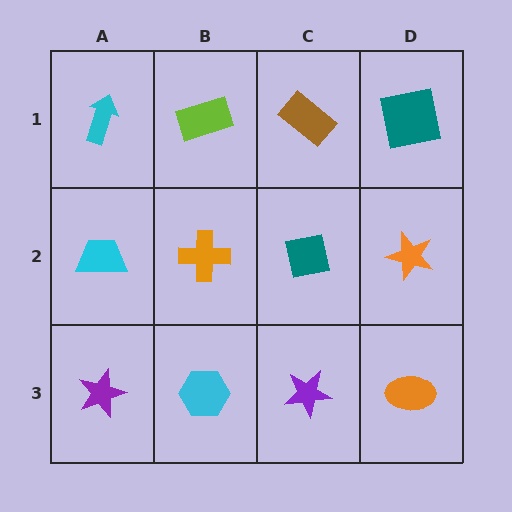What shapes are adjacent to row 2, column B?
A lime rectangle (row 1, column B), a cyan hexagon (row 3, column B), a cyan trapezoid (row 2, column A), a teal square (row 2, column C).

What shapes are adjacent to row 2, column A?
A cyan arrow (row 1, column A), a purple star (row 3, column A), an orange cross (row 2, column B).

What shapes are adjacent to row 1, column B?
An orange cross (row 2, column B), a cyan arrow (row 1, column A), a brown rectangle (row 1, column C).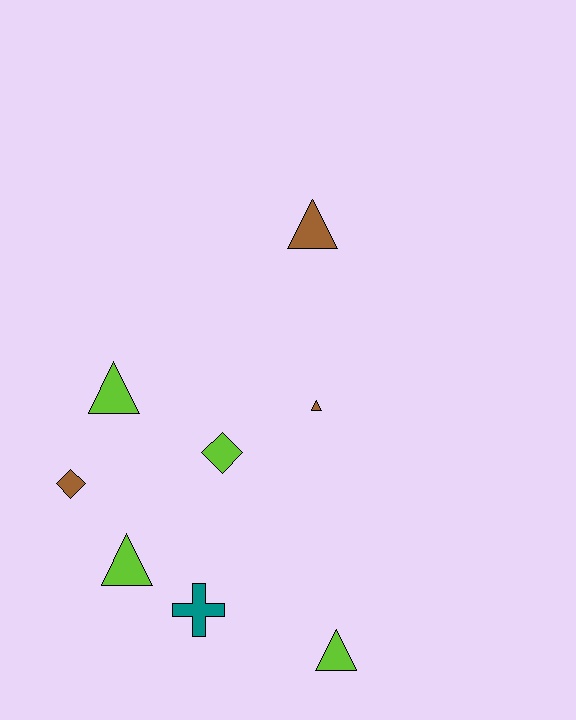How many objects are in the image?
There are 8 objects.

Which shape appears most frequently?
Triangle, with 5 objects.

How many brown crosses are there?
There are no brown crosses.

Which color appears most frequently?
Lime, with 4 objects.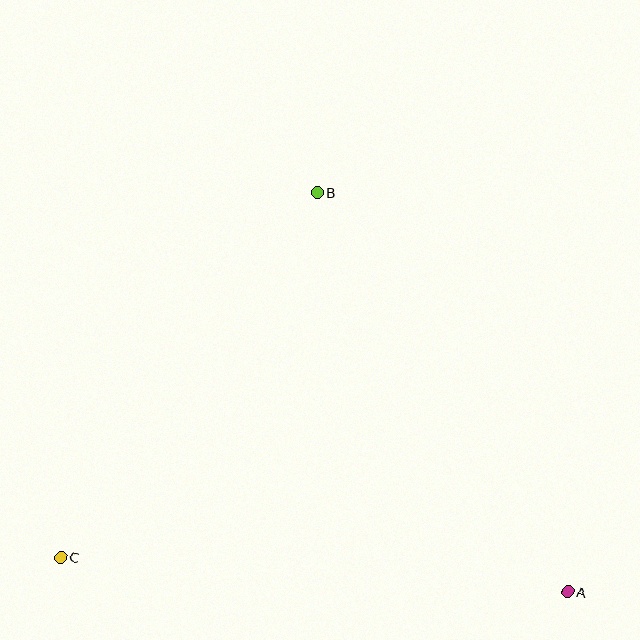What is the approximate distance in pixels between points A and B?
The distance between A and B is approximately 471 pixels.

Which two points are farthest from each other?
Points A and C are farthest from each other.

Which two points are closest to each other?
Points B and C are closest to each other.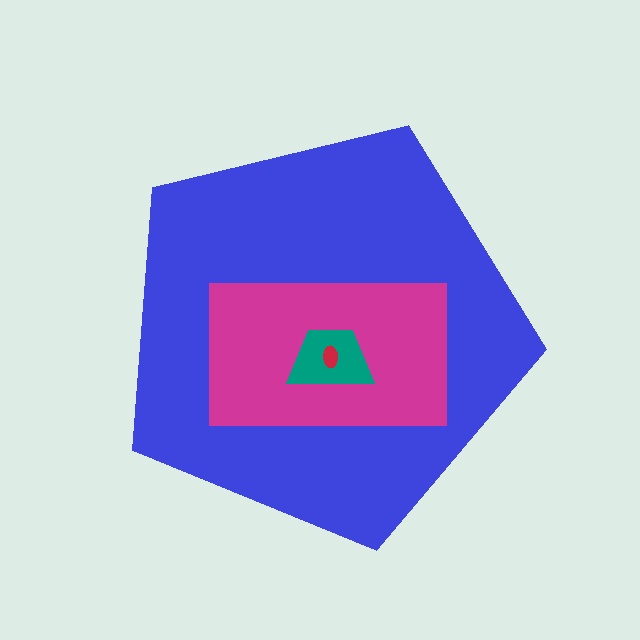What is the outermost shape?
The blue pentagon.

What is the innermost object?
The red ellipse.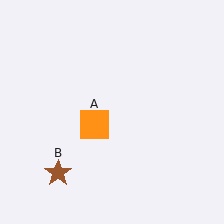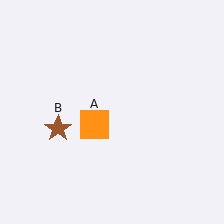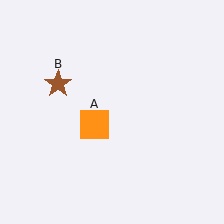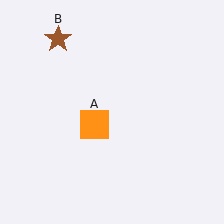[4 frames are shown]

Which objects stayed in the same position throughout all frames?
Orange square (object A) remained stationary.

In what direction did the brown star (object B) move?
The brown star (object B) moved up.